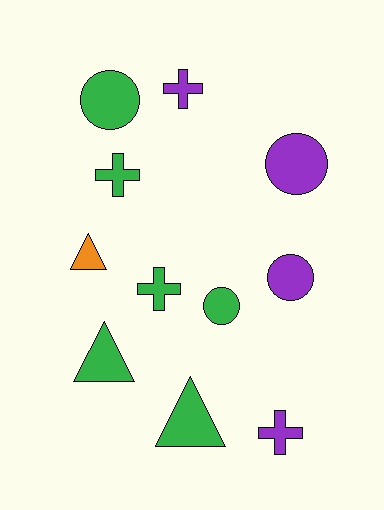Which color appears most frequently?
Green, with 6 objects.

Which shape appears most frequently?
Cross, with 4 objects.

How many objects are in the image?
There are 11 objects.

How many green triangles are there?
There are 2 green triangles.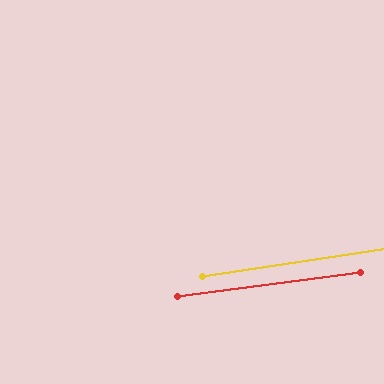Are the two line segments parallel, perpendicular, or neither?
Parallel — their directions differ by only 1.0°.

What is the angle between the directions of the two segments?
Approximately 1 degree.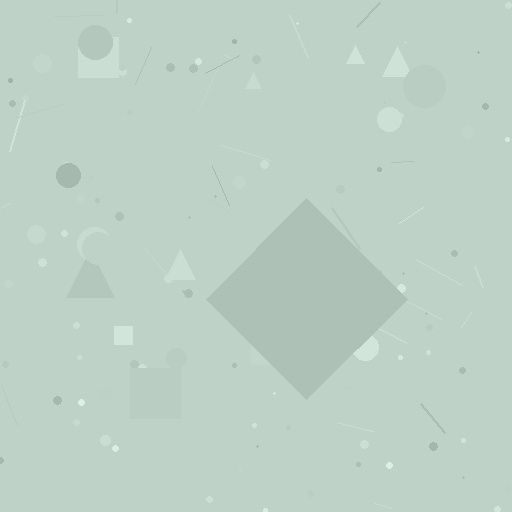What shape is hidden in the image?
A diamond is hidden in the image.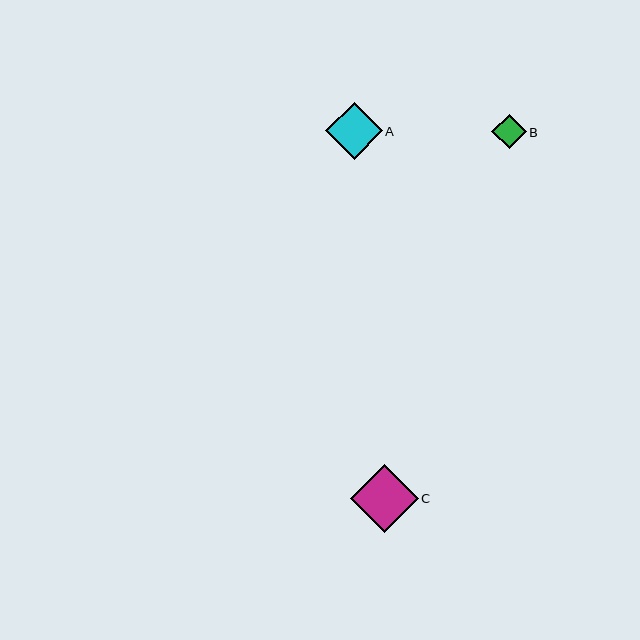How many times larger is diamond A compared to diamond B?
Diamond A is approximately 1.6 times the size of diamond B.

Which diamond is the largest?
Diamond C is the largest with a size of approximately 68 pixels.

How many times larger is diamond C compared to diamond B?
Diamond C is approximately 2.0 times the size of diamond B.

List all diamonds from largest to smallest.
From largest to smallest: C, A, B.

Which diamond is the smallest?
Diamond B is the smallest with a size of approximately 35 pixels.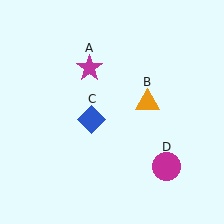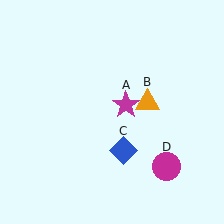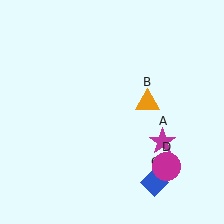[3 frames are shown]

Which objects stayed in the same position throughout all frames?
Orange triangle (object B) and magenta circle (object D) remained stationary.